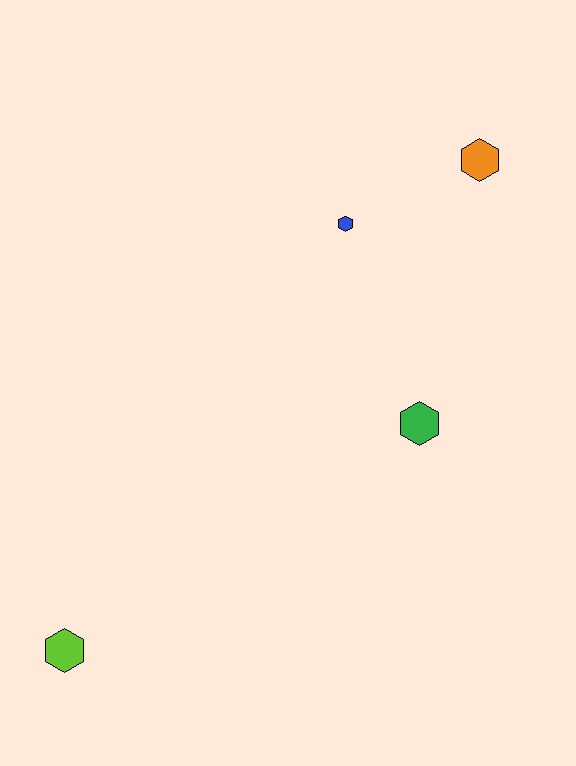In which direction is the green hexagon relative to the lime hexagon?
The green hexagon is to the right of the lime hexagon.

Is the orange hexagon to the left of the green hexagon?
No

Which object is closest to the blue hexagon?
The orange hexagon is closest to the blue hexagon.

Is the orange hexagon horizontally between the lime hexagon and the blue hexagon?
No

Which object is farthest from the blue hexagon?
The lime hexagon is farthest from the blue hexagon.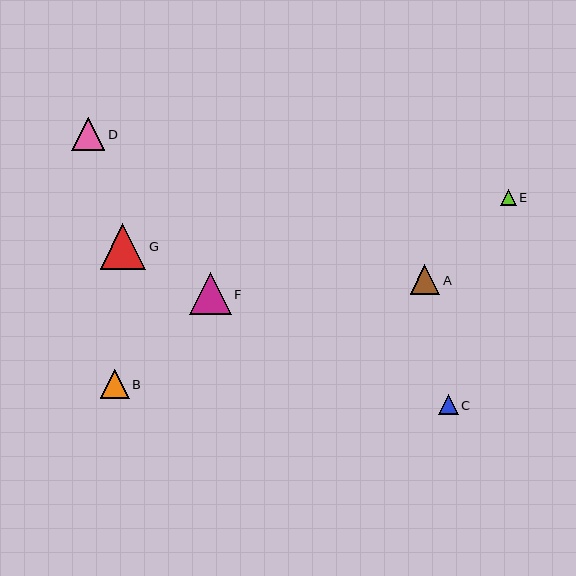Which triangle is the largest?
Triangle G is the largest with a size of approximately 46 pixels.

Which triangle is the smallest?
Triangle E is the smallest with a size of approximately 16 pixels.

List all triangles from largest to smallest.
From largest to smallest: G, F, D, A, B, C, E.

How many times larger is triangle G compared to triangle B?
Triangle G is approximately 1.6 times the size of triangle B.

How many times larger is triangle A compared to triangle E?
Triangle A is approximately 1.9 times the size of triangle E.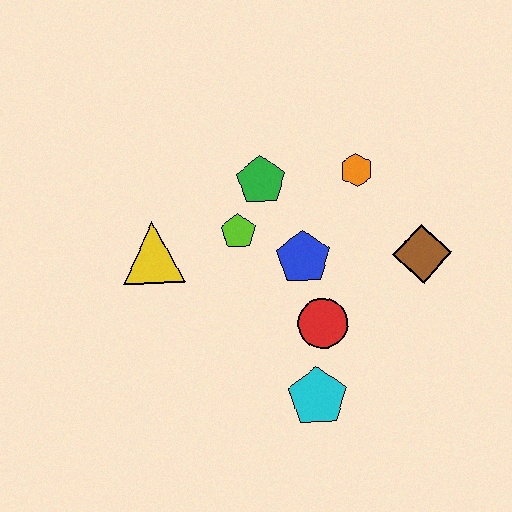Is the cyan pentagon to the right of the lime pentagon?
Yes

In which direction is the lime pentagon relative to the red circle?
The lime pentagon is above the red circle.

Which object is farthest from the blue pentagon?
The yellow triangle is farthest from the blue pentagon.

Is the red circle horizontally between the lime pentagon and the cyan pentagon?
No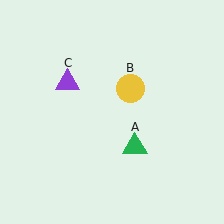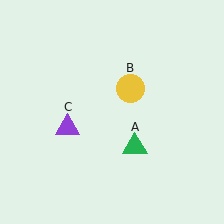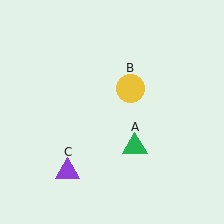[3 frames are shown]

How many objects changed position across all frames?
1 object changed position: purple triangle (object C).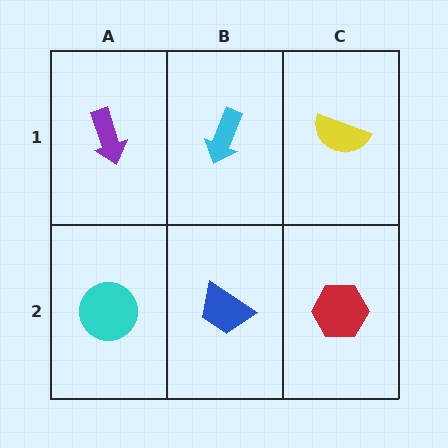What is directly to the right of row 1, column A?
A cyan arrow.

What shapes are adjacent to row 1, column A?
A cyan circle (row 2, column A), a cyan arrow (row 1, column B).